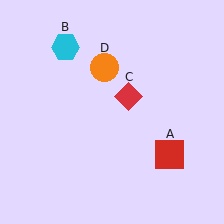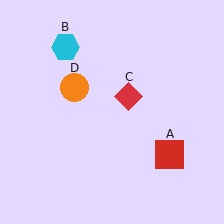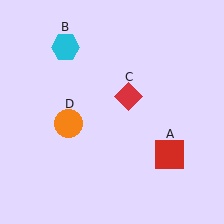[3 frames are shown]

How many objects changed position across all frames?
1 object changed position: orange circle (object D).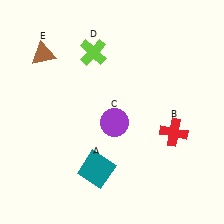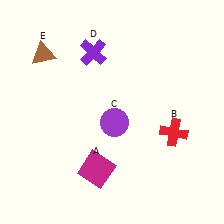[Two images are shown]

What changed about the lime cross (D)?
In Image 1, D is lime. In Image 2, it changed to purple.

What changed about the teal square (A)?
In Image 1, A is teal. In Image 2, it changed to magenta.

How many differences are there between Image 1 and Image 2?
There are 2 differences between the two images.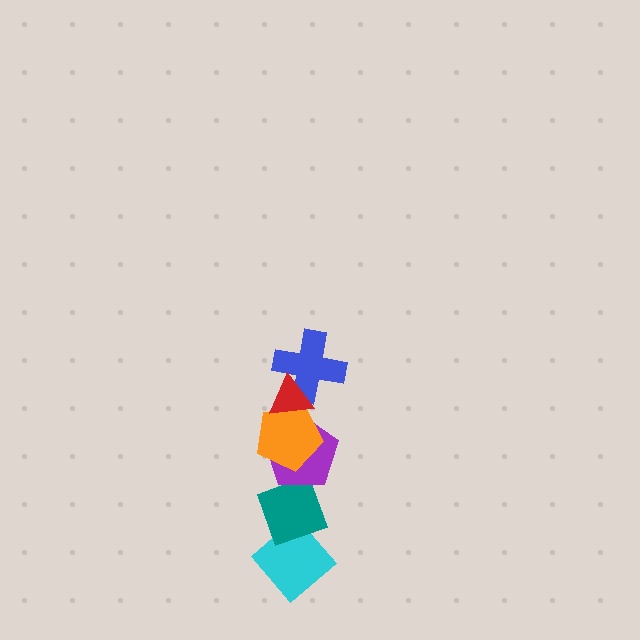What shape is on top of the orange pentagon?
The blue cross is on top of the orange pentagon.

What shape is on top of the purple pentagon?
The orange pentagon is on top of the purple pentagon.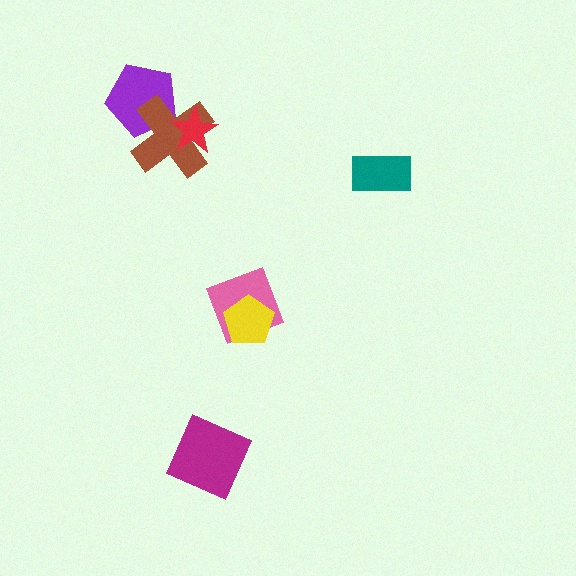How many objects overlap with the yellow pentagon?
1 object overlaps with the yellow pentagon.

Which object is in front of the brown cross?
The red star is in front of the brown cross.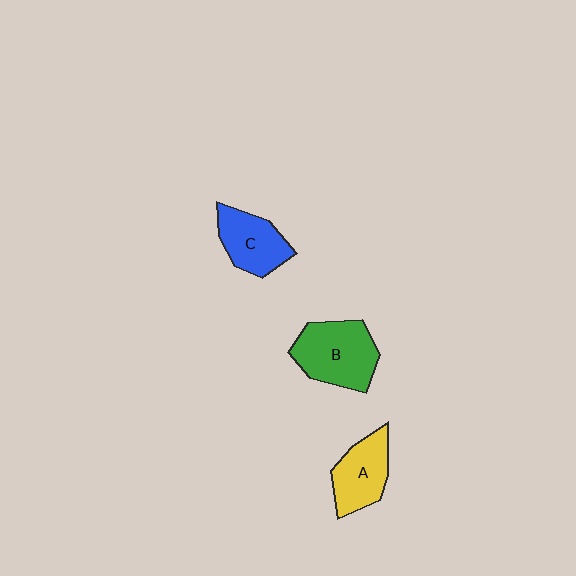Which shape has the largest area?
Shape B (green).